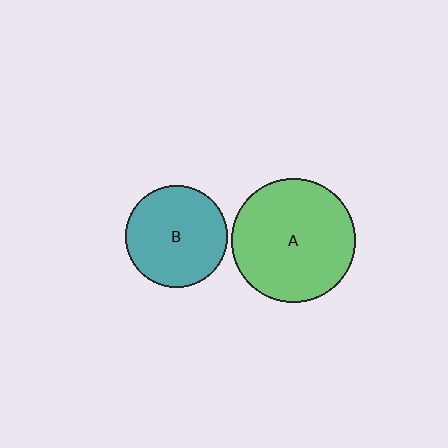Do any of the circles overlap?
No, none of the circles overlap.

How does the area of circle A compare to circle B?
Approximately 1.5 times.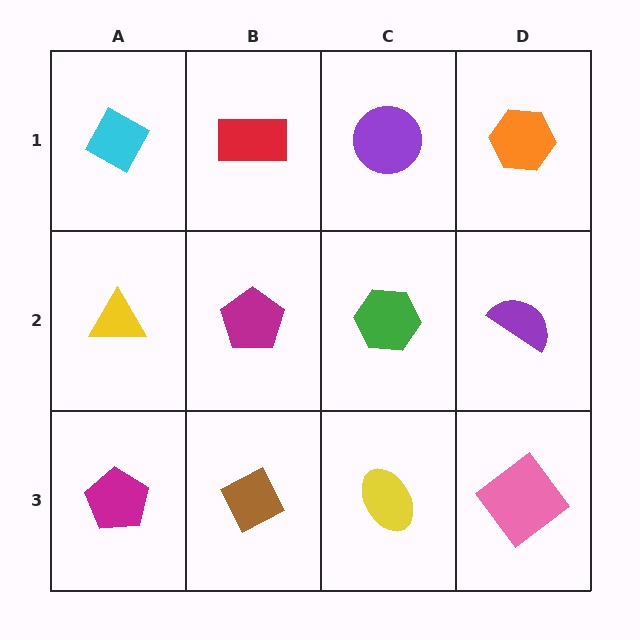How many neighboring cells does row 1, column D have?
2.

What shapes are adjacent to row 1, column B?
A magenta pentagon (row 2, column B), a cyan diamond (row 1, column A), a purple circle (row 1, column C).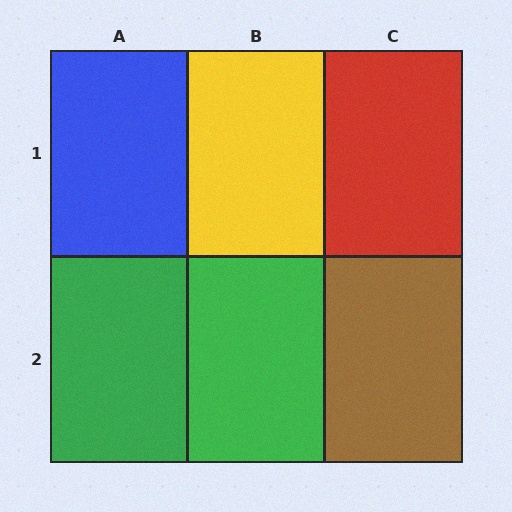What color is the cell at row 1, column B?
Yellow.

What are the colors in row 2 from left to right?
Green, green, brown.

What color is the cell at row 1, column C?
Red.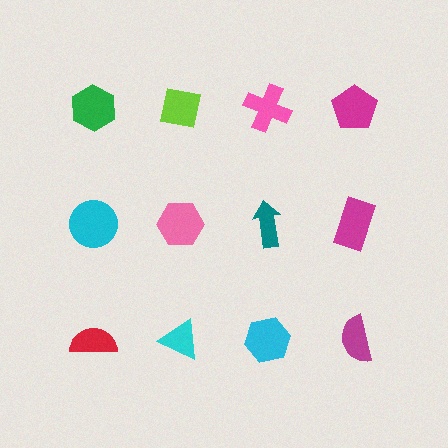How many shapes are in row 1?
4 shapes.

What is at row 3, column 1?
A red semicircle.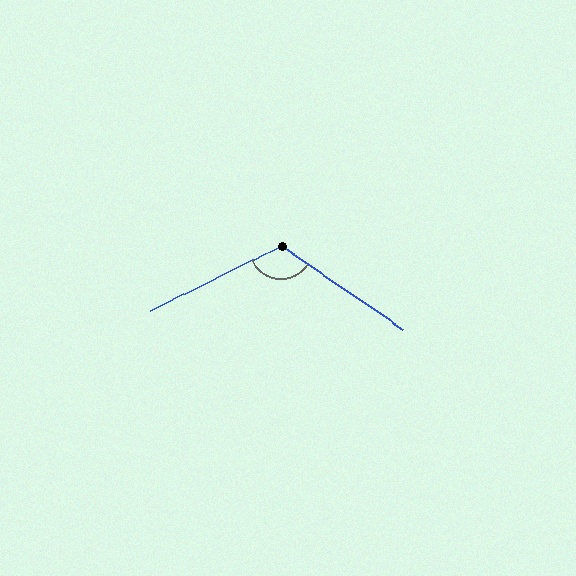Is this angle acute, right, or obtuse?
It is obtuse.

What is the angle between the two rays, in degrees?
Approximately 119 degrees.